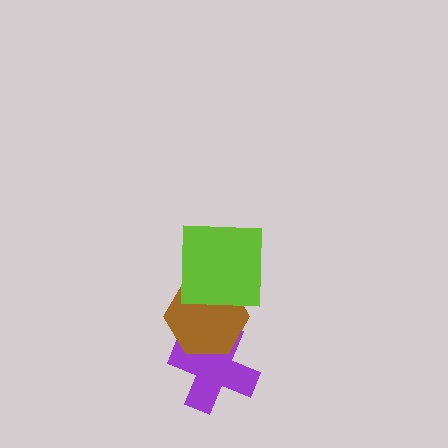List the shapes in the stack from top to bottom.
From top to bottom: the lime square, the brown hexagon, the purple cross.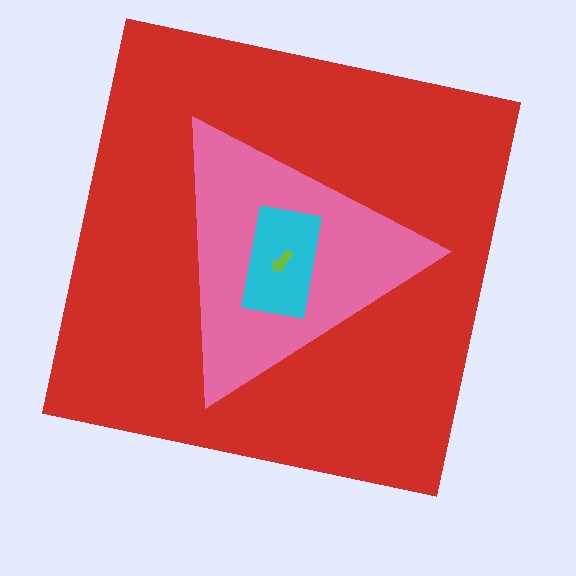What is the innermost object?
The lime arrow.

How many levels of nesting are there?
4.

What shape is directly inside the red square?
The pink triangle.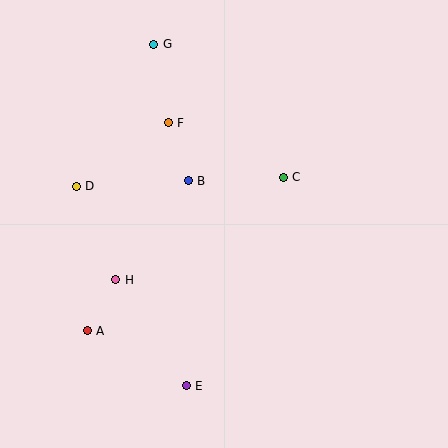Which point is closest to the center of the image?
Point B at (188, 181) is closest to the center.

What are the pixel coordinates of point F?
Point F is at (168, 123).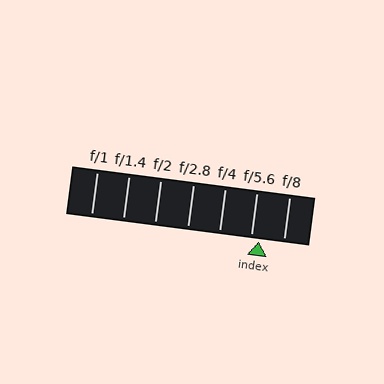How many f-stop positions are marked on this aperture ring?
There are 7 f-stop positions marked.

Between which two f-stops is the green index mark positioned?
The index mark is between f/5.6 and f/8.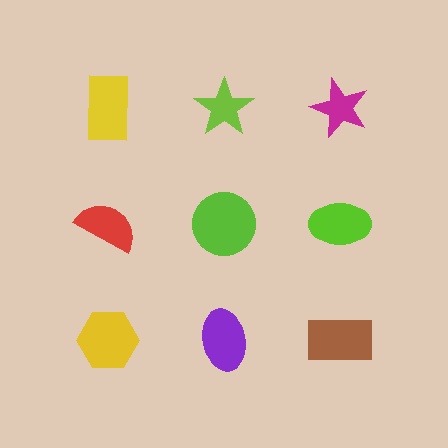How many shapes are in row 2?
3 shapes.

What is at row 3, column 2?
A purple ellipse.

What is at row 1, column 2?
A lime star.